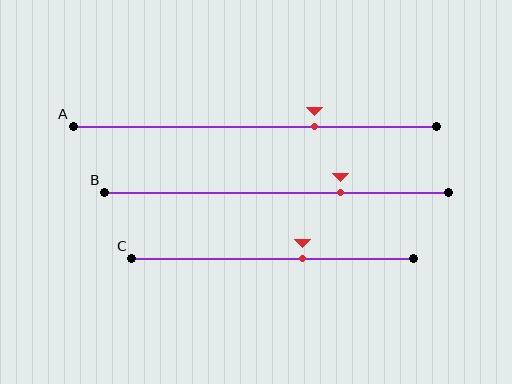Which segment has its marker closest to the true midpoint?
Segment C has its marker closest to the true midpoint.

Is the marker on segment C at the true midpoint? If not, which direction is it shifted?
No, the marker on segment C is shifted to the right by about 11% of the segment length.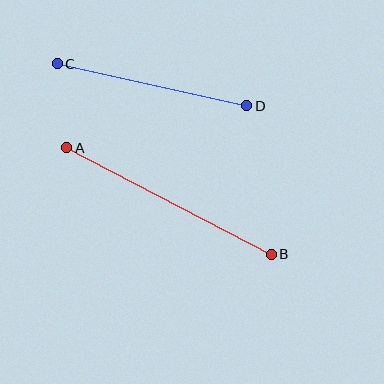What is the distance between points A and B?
The distance is approximately 230 pixels.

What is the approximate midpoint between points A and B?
The midpoint is at approximately (169, 201) pixels.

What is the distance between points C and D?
The distance is approximately 194 pixels.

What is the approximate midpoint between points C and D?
The midpoint is at approximately (152, 85) pixels.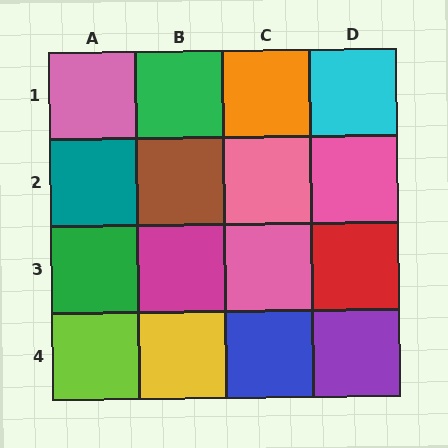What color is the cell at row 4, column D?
Purple.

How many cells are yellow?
1 cell is yellow.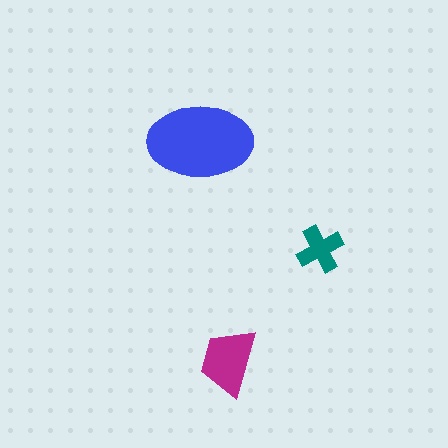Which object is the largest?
The blue ellipse.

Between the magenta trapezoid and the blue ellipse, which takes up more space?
The blue ellipse.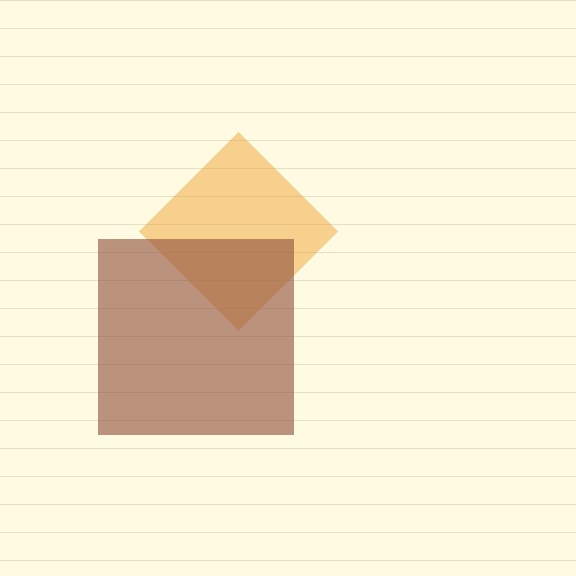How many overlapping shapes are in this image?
There are 2 overlapping shapes in the image.